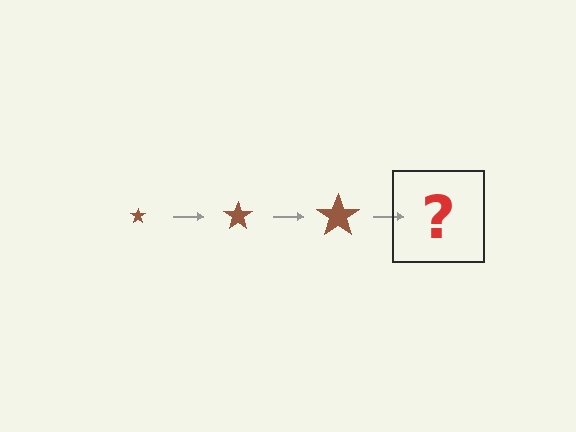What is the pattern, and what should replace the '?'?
The pattern is that the star gets progressively larger each step. The '?' should be a brown star, larger than the previous one.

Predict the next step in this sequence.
The next step is a brown star, larger than the previous one.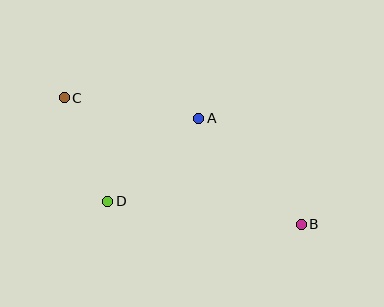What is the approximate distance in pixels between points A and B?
The distance between A and B is approximately 148 pixels.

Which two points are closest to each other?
Points C and D are closest to each other.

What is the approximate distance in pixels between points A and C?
The distance between A and C is approximately 136 pixels.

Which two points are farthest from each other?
Points B and C are farthest from each other.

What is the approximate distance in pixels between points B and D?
The distance between B and D is approximately 195 pixels.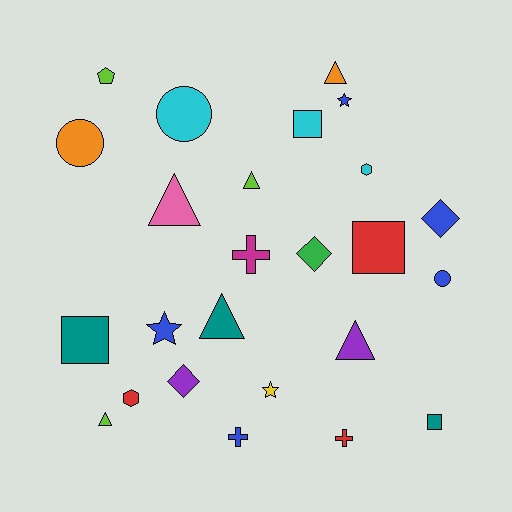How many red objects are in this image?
There are 3 red objects.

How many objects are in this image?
There are 25 objects.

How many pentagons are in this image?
There is 1 pentagon.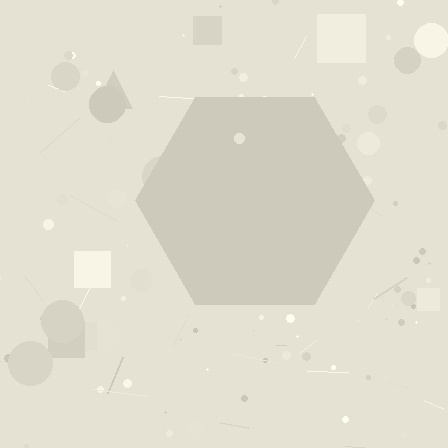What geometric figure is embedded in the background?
A hexagon is embedded in the background.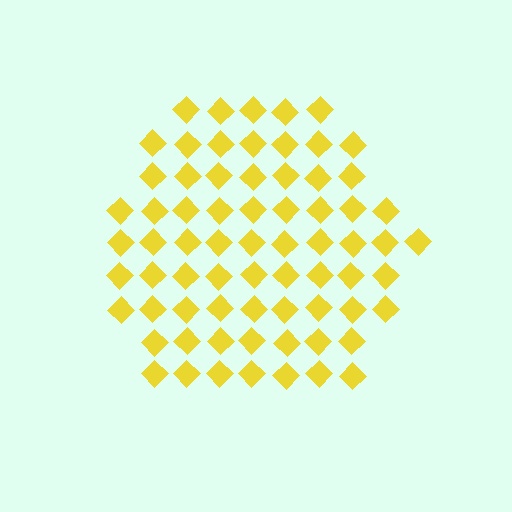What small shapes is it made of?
It is made of small diamonds.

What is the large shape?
The large shape is a hexagon.